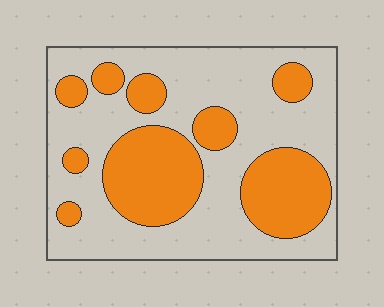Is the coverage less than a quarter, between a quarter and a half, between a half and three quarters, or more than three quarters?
Between a quarter and a half.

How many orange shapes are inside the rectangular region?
9.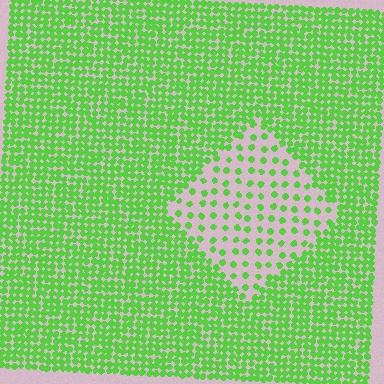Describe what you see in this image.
The image contains small lime elements arranged at two different densities. A diamond-shaped region is visible where the elements are less densely packed than the surrounding area.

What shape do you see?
I see a diamond.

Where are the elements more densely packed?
The elements are more densely packed outside the diamond boundary.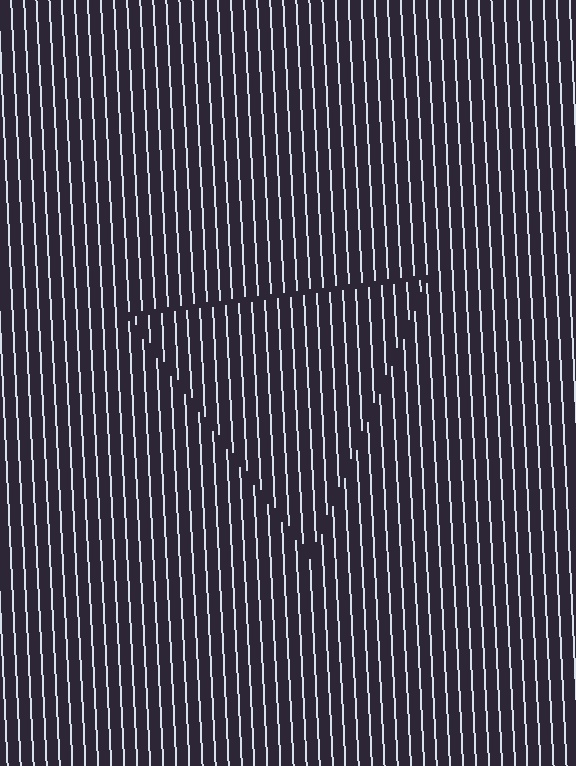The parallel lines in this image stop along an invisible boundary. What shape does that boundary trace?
An illusory triangle. The interior of the shape contains the same grating, shifted by half a period — the contour is defined by the phase discontinuity where line-ends from the inner and outer gratings abut.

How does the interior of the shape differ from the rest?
The interior of the shape contains the same grating, shifted by half a period — the contour is defined by the phase discontinuity where line-ends from the inner and outer gratings abut.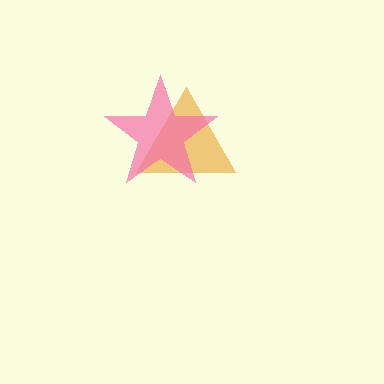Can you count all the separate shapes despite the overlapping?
Yes, there are 2 separate shapes.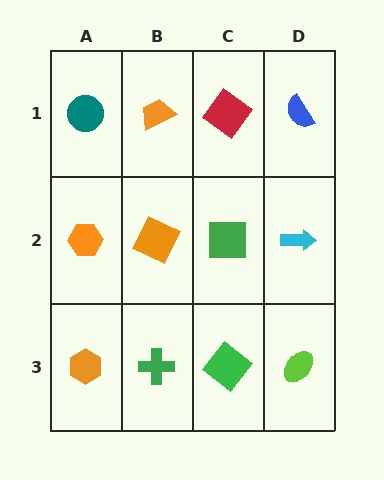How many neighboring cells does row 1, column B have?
3.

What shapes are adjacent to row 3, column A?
An orange hexagon (row 2, column A), a green cross (row 3, column B).